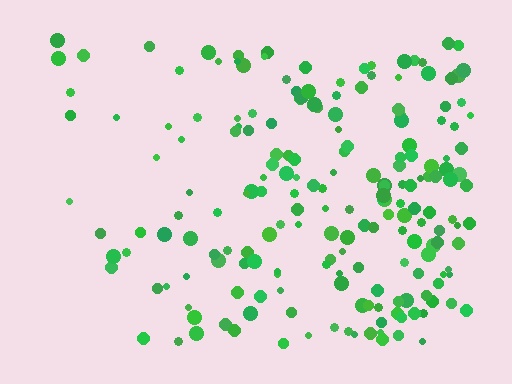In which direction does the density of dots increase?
From left to right, with the right side densest.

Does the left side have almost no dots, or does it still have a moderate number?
Still a moderate number, just noticeably fewer than the right.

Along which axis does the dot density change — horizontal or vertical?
Horizontal.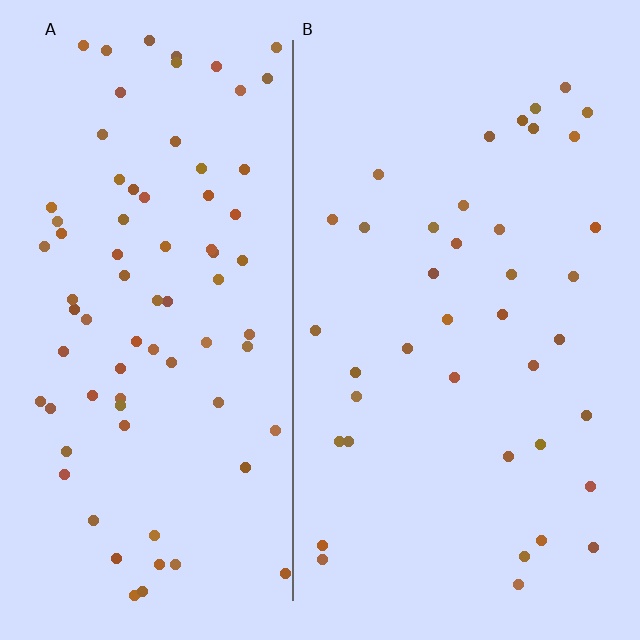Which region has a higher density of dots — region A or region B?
A (the left).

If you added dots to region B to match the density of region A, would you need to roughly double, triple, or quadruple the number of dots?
Approximately double.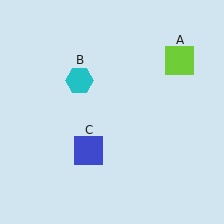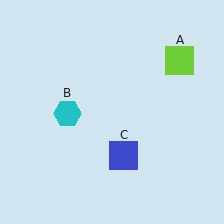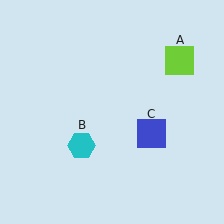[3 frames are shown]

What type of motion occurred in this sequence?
The cyan hexagon (object B), blue square (object C) rotated counterclockwise around the center of the scene.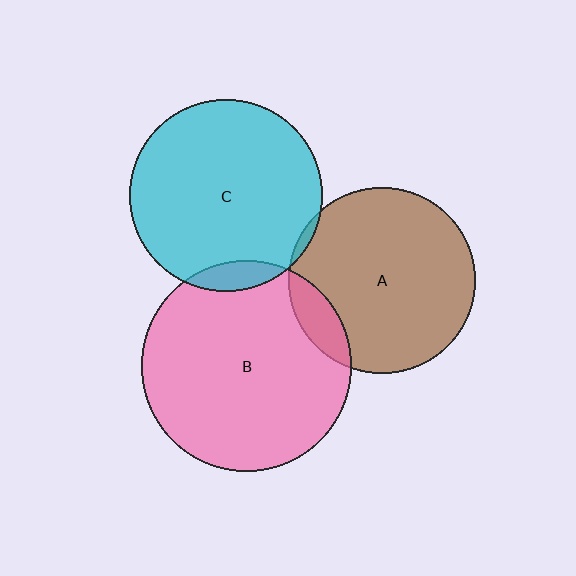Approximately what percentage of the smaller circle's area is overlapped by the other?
Approximately 5%.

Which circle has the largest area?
Circle B (pink).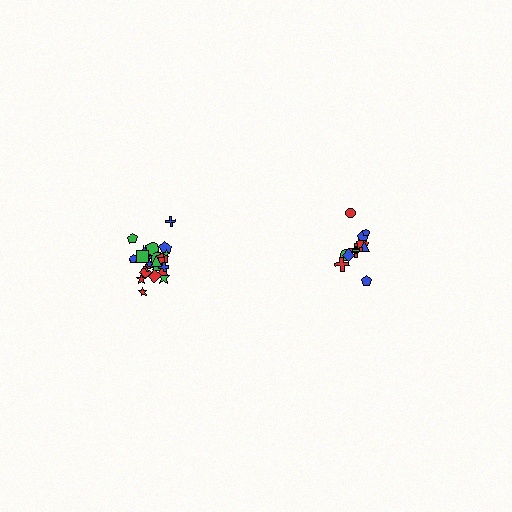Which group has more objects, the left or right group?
The left group.